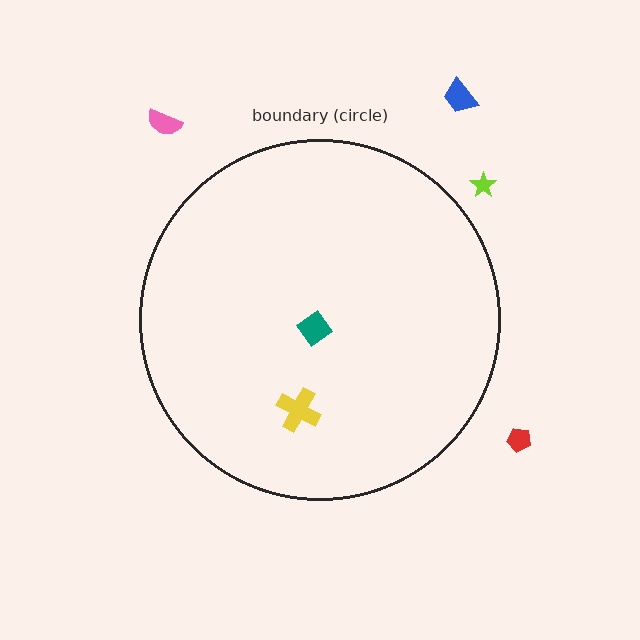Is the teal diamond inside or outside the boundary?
Inside.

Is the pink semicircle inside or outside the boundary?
Outside.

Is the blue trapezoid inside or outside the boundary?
Outside.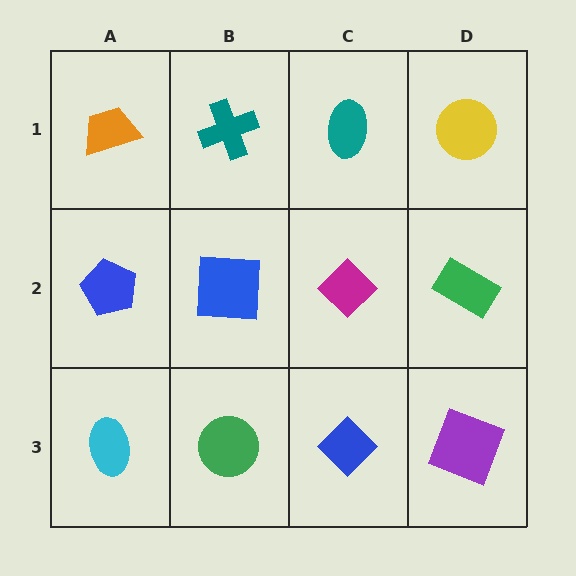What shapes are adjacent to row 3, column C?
A magenta diamond (row 2, column C), a green circle (row 3, column B), a purple square (row 3, column D).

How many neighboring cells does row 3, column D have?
2.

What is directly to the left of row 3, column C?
A green circle.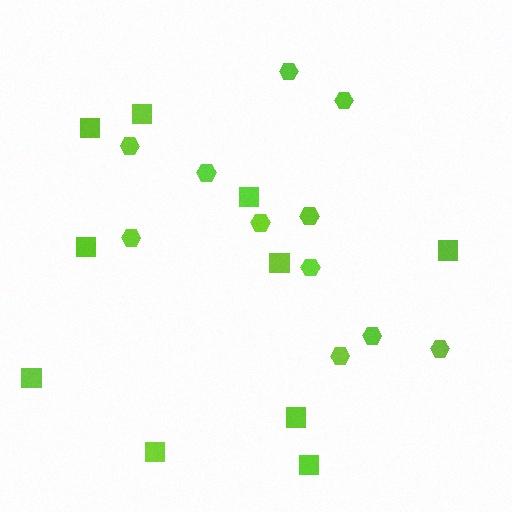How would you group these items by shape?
There are 2 groups: one group of squares (10) and one group of hexagons (11).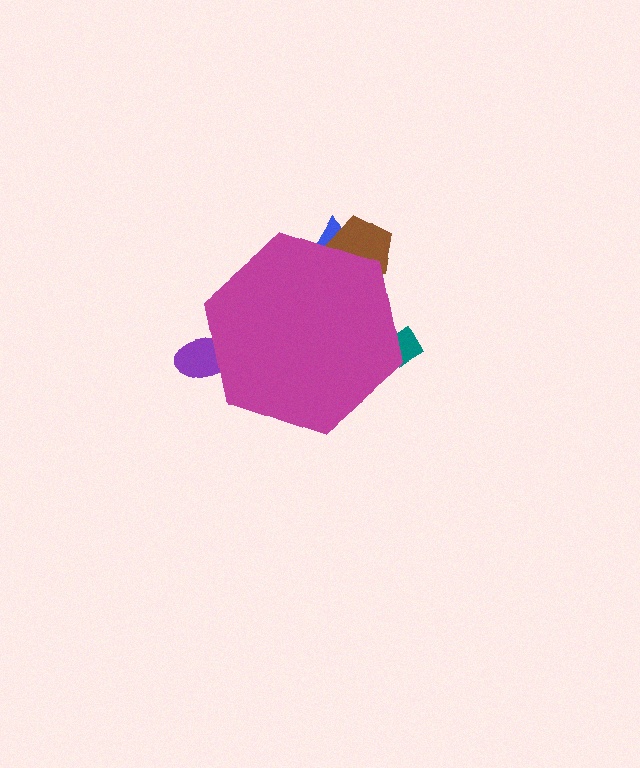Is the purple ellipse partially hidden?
Yes, the purple ellipse is partially hidden behind the magenta hexagon.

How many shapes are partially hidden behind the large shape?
4 shapes are partially hidden.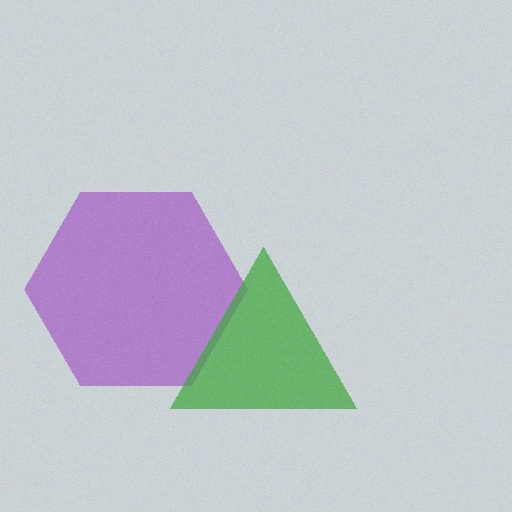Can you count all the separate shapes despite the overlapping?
Yes, there are 2 separate shapes.